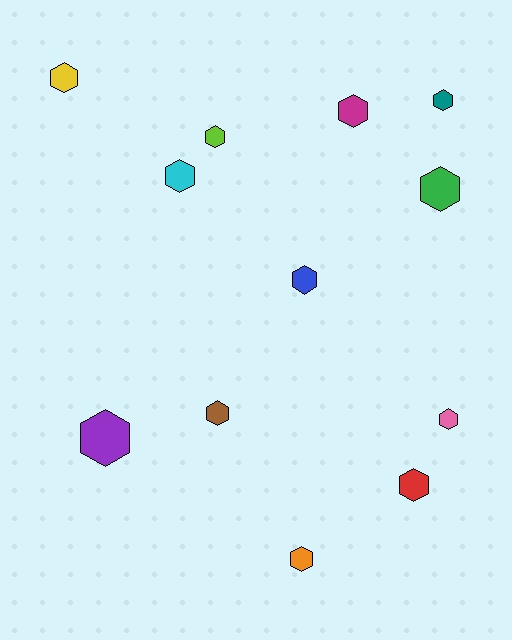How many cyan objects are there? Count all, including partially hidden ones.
There is 1 cyan object.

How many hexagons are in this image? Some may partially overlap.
There are 12 hexagons.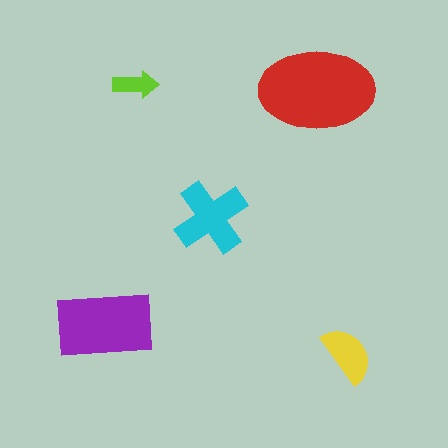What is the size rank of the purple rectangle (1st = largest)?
2nd.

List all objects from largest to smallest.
The red ellipse, the purple rectangle, the cyan cross, the yellow semicircle, the lime arrow.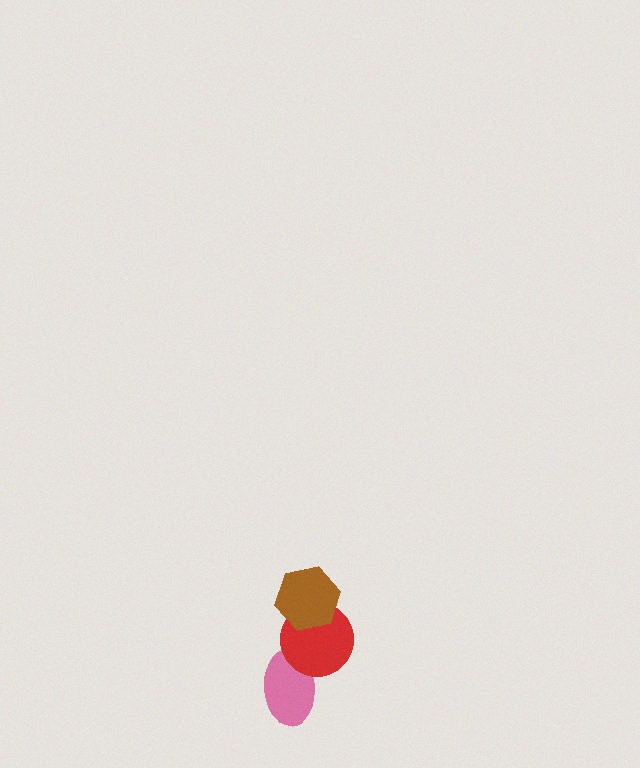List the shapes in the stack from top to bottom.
From top to bottom: the brown hexagon, the red circle, the pink ellipse.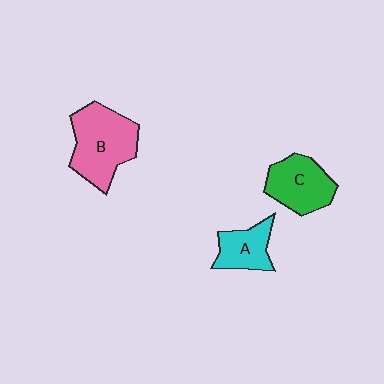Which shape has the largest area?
Shape B (pink).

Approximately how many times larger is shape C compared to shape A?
Approximately 1.4 times.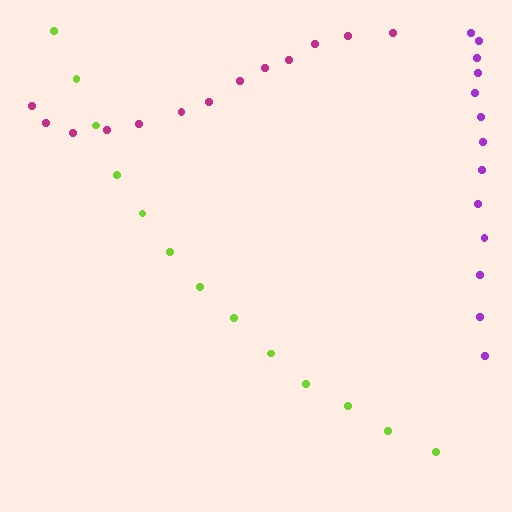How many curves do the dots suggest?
There are 3 distinct paths.